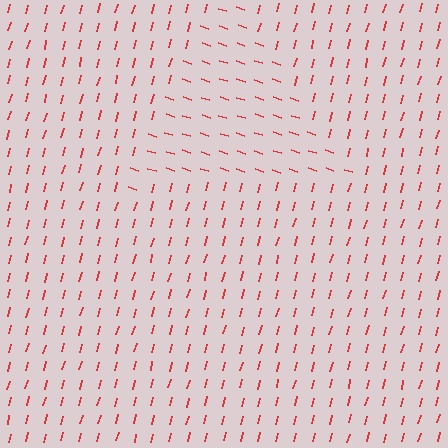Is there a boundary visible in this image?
Yes, there is a texture boundary formed by a change in line orientation.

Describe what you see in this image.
The image is filled with small red line segments. A triangle region in the image has lines oriented differently from the surrounding lines, creating a visible texture boundary.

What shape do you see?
I see a triangle.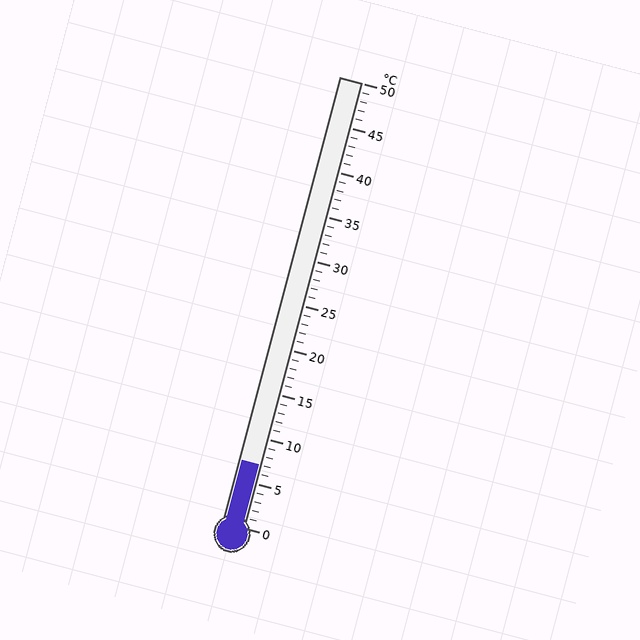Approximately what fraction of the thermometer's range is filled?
The thermometer is filled to approximately 15% of its range.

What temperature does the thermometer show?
The thermometer shows approximately 7°C.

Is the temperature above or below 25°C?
The temperature is below 25°C.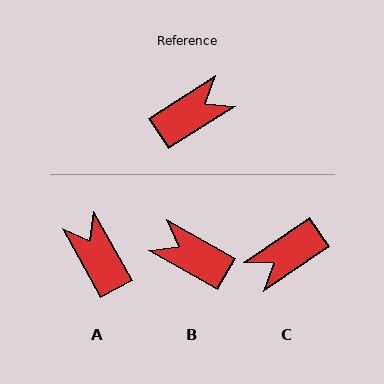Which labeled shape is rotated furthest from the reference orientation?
C, about 179 degrees away.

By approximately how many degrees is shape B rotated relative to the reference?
Approximately 118 degrees counter-clockwise.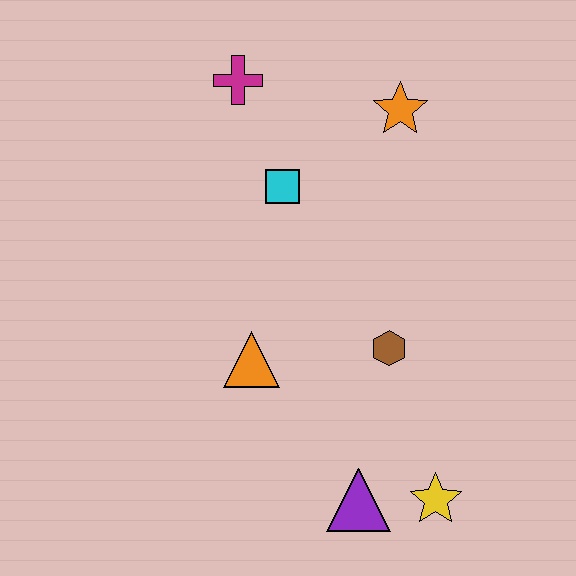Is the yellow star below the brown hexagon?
Yes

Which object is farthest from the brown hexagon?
The magenta cross is farthest from the brown hexagon.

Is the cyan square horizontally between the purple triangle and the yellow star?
No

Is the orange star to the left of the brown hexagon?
No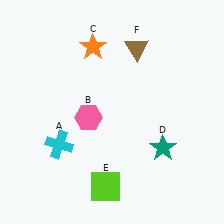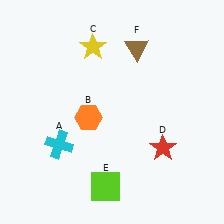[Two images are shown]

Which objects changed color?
B changed from pink to orange. C changed from orange to yellow. D changed from teal to red.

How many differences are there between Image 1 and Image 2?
There are 3 differences between the two images.